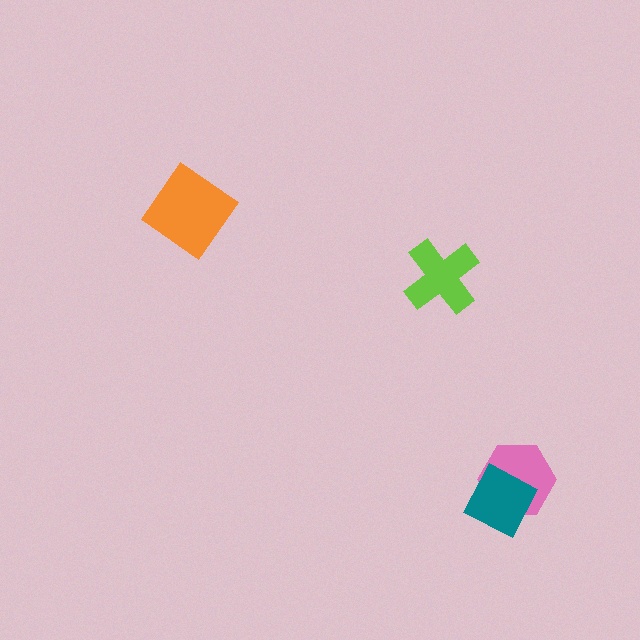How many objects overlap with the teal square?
1 object overlaps with the teal square.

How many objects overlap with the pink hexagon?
1 object overlaps with the pink hexagon.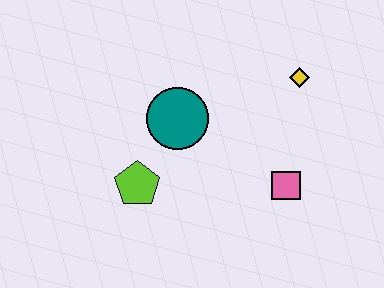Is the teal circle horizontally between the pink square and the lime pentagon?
Yes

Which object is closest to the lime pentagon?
The teal circle is closest to the lime pentagon.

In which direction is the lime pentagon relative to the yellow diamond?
The lime pentagon is to the left of the yellow diamond.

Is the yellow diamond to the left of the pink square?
No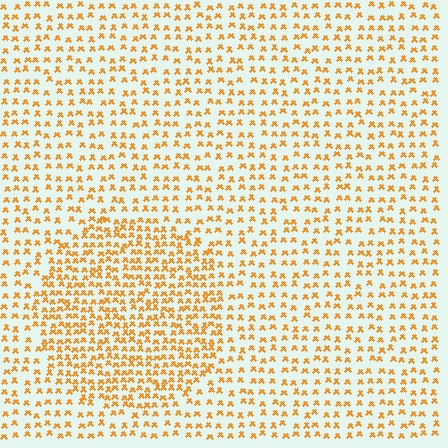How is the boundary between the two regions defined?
The boundary is defined by a change in element density (approximately 1.8x ratio). All elements are the same color, size, and shape.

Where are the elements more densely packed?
The elements are more densely packed inside the circle boundary.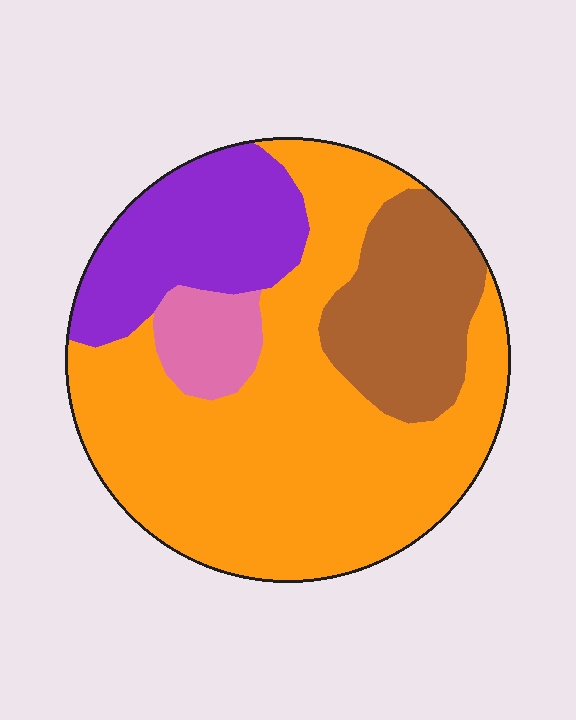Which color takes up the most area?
Orange, at roughly 60%.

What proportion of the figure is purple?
Purple covers 18% of the figure.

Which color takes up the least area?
Pink, at roughly 5%.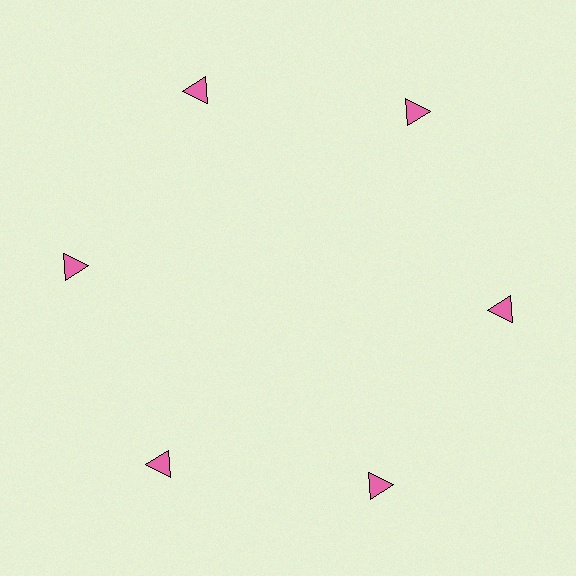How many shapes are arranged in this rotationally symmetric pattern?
There are 6 shapes, arranged in 6 groups of 1.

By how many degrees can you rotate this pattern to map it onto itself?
The pattern maps onto itself every 60 degrees of rotation.